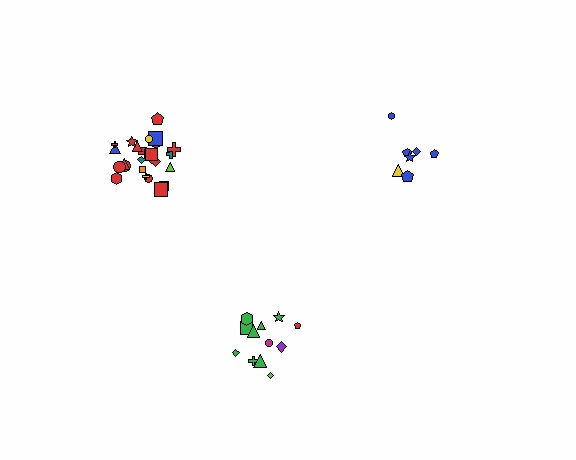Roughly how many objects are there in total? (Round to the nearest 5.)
Roughly 45 objects in total.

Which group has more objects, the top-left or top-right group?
The top-left group.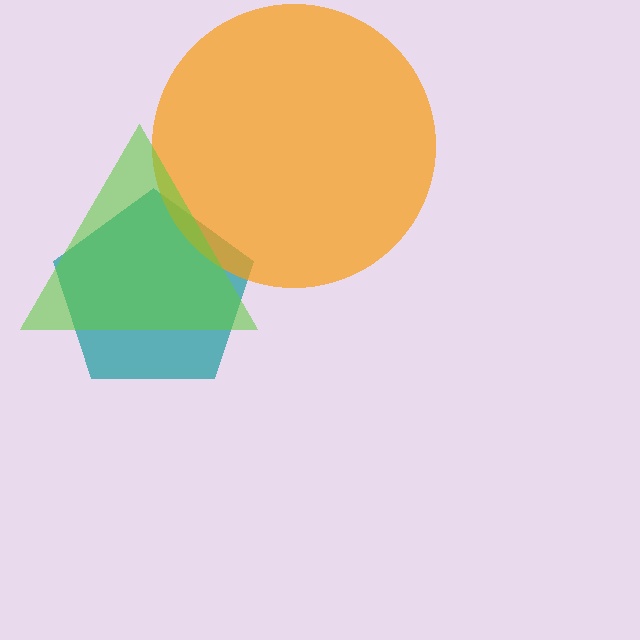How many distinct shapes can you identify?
There are 3 distinct shapes: a teal pentagon, an orange circle, a lime triangle.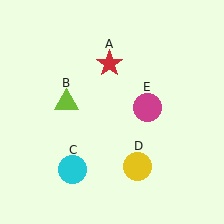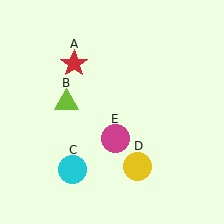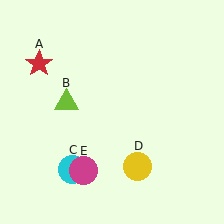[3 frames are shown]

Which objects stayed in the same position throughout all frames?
Lime triangle (object B) and cyan circle (object C) and yellow circle (object D) remained stationary.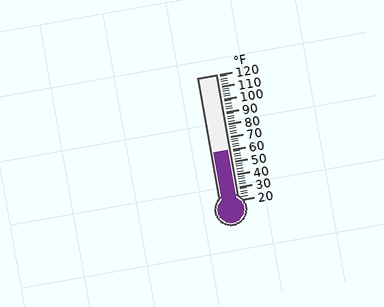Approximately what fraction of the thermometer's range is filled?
The thermometer is filled to approximately 40% of its range.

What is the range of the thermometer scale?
The thermometer scale ranges from 20°F to 120°F.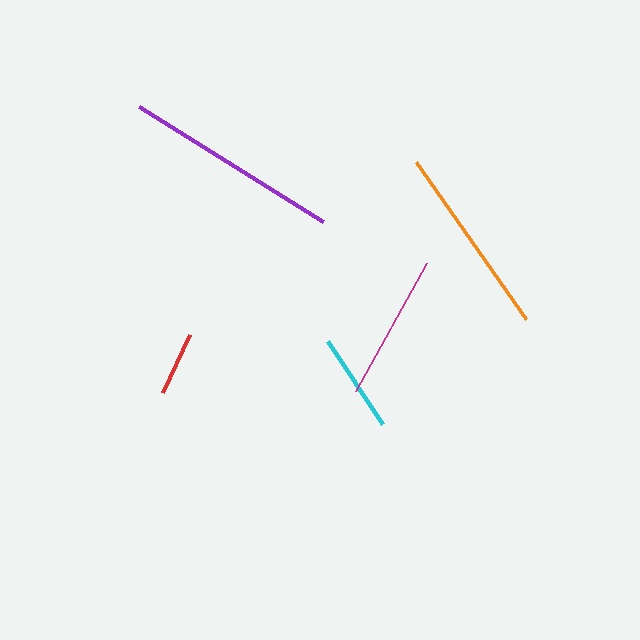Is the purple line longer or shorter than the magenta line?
The purple line is longer than the magenta line.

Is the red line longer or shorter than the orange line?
The orange line is longer than the red line.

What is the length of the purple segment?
The purple segment is approximately 217 pixels long.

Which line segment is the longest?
The purple line is the longest at approximately 217 pixels.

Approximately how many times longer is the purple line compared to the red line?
The purple line is approximately 3.4 times the length of the red line.